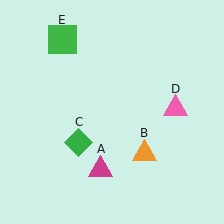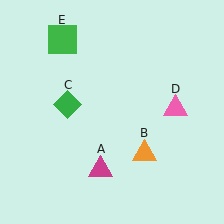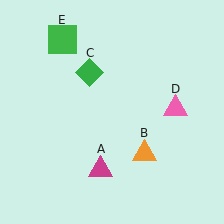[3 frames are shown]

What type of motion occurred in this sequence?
The green diamond (object C) rotated clockwise around the center of the scene.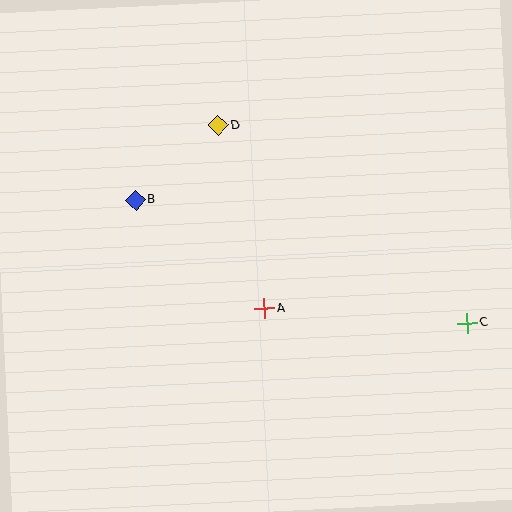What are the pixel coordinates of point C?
Point C is at (467, 323).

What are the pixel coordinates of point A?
Point A is at (264, 309).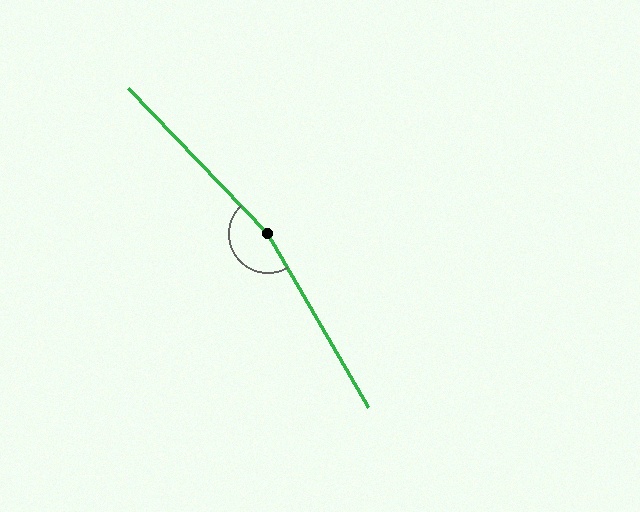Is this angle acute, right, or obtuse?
It is obtuse.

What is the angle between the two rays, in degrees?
Approximately 167 degrees.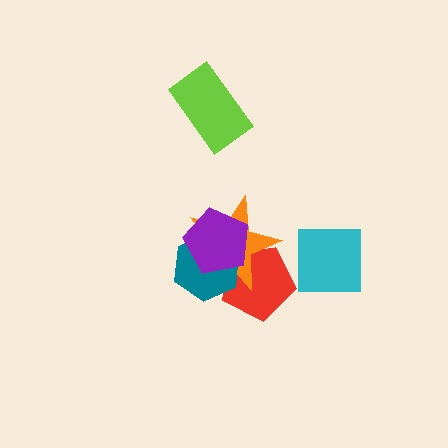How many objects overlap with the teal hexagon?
3 objects overlap with the teal hexagon.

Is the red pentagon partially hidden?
Yes, it is partially covered by another shape.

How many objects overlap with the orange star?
3 objects overlap with the orange star.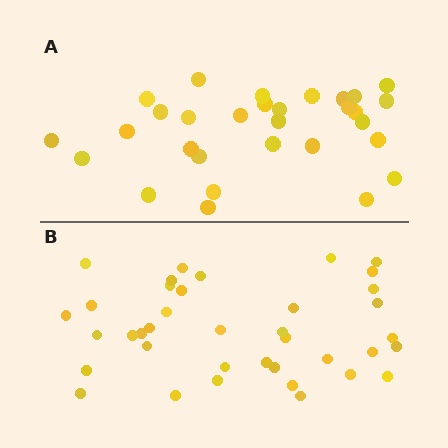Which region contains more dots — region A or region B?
Region B (the bottom region) has more dots.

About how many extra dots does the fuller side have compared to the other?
Region B has roughly 8 or so more dots than region A.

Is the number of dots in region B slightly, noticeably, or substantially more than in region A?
Region B has noticeably more, but not dramatically so. The ratio is roughly 1.3 to 1.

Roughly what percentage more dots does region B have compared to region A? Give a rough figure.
About 25% more.